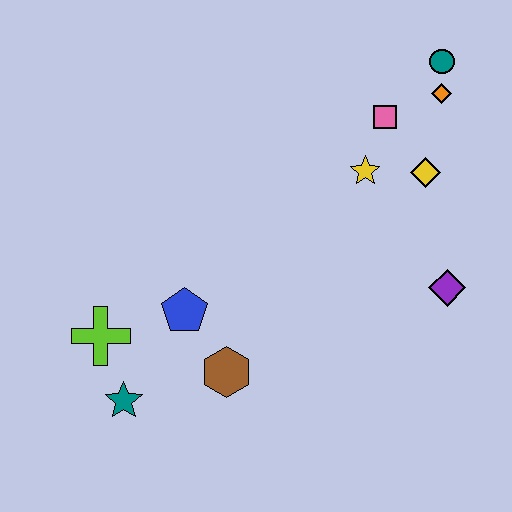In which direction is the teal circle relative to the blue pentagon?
The teal circle is to the right of the blue pentagon.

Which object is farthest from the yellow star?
The teal star is farthest from the yellow star.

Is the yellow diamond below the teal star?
No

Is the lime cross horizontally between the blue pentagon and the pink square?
No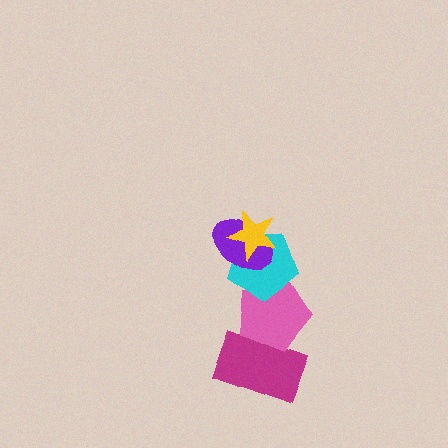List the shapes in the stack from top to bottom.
From top to bottom: the yellow star, the purple ellipse, the cyan pentagon, the pink pentagon, the magenta rectangle.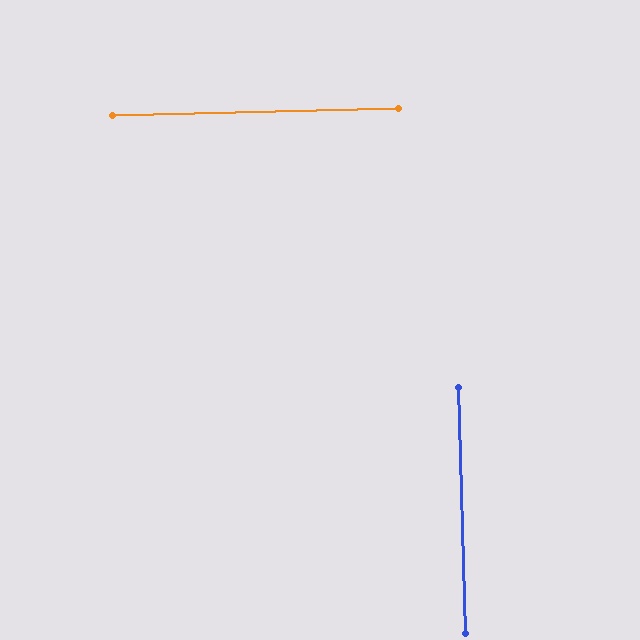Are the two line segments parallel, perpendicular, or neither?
Perpendicular — they meet at approximately 90°.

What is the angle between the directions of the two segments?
Approximately 90 degrees.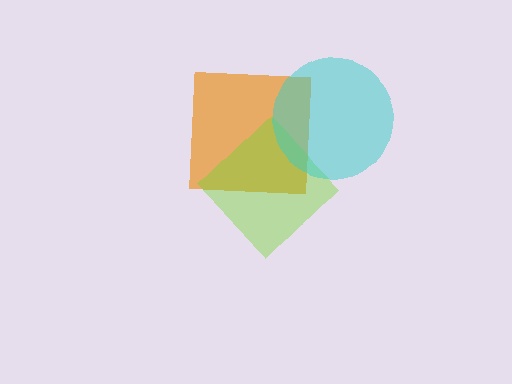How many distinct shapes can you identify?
There are 3 distinct shapes: an orange square, a lime diamond, a cyan circle.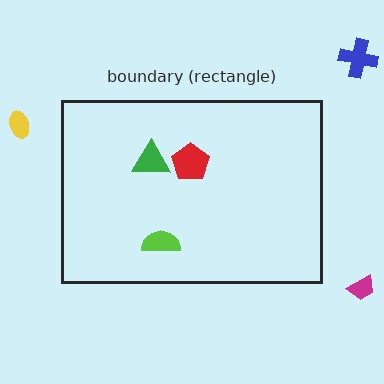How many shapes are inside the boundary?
3 inside, 3 outside.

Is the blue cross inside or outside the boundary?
Outside.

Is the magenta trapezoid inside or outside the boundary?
Outside.